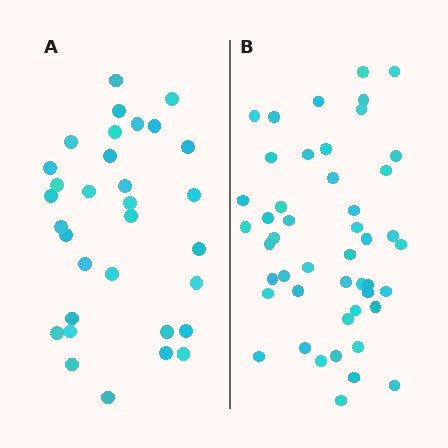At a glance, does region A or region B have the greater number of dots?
Region B (the right region) has more dots.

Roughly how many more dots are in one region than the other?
Region B has approximately 15 more dots than region A.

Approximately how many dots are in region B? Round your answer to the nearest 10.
About 50 dots. (The exact count is 47, which rounds to 50.)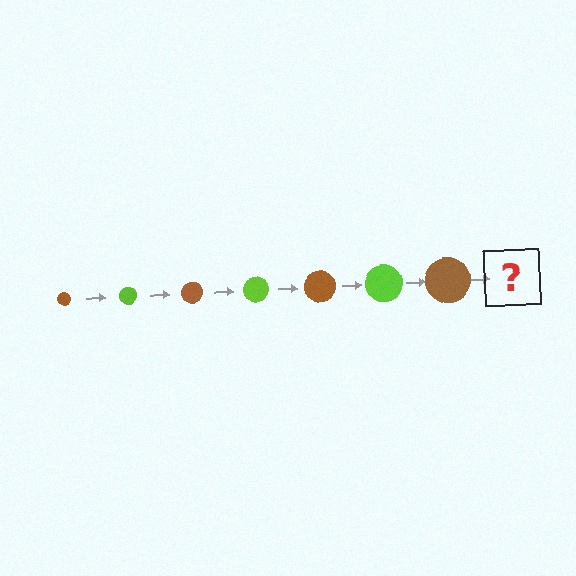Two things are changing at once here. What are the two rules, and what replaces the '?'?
The two rules are that the circle grows larger each step and the color cycles through brown and lime. The '?' should be a lime circle, larger than the previous one.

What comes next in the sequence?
The next element should be a lime circle, larger than the previous one.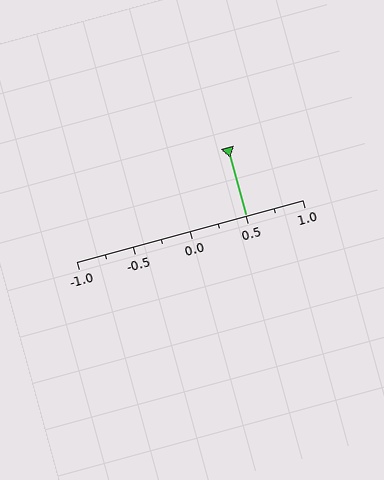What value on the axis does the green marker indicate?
The marker indicates approximately 0.5.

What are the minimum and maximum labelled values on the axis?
The axis runs from -1.0 to 1.0.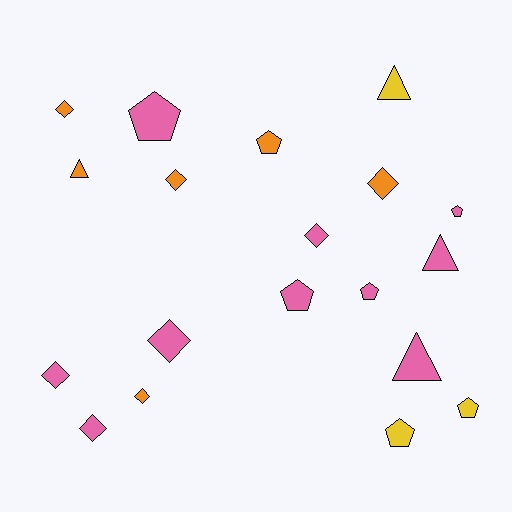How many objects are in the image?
There are 19 objects.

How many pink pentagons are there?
There are 4 pink pentagons.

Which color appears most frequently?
Pink, with 10 objects.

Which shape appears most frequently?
Diamond, with 8 objects.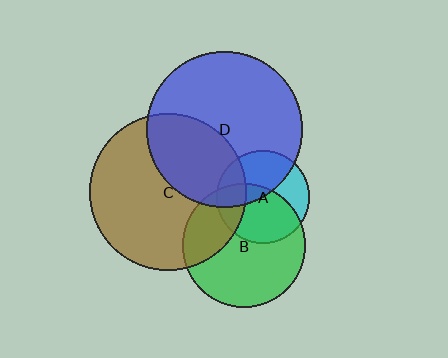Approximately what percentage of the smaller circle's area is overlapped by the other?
Approximately 55%.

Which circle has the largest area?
Circle C (brown).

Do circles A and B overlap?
Yes.